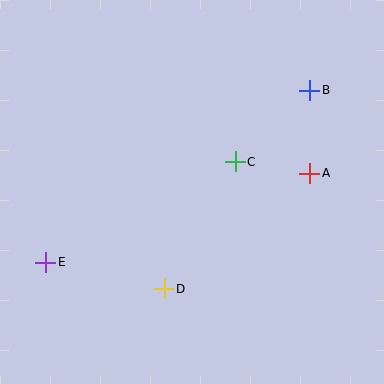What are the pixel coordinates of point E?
Point E is at (46, 262).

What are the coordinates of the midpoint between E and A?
The midpoint between E and A is at (178, 218).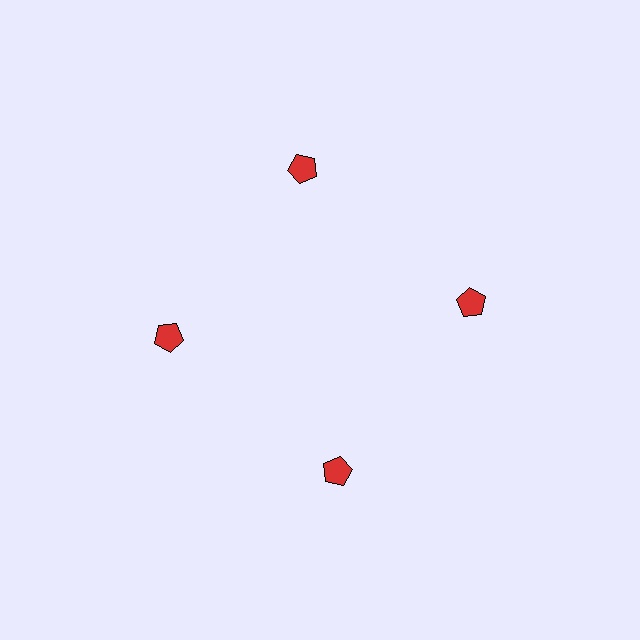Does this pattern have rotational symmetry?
Yes, this pattern has 4-fold rotational symmetry. It looks the same after rotating 90 degrees around the center.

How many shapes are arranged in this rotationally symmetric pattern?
There are 4 shapes, arranged in 4 groups of 1.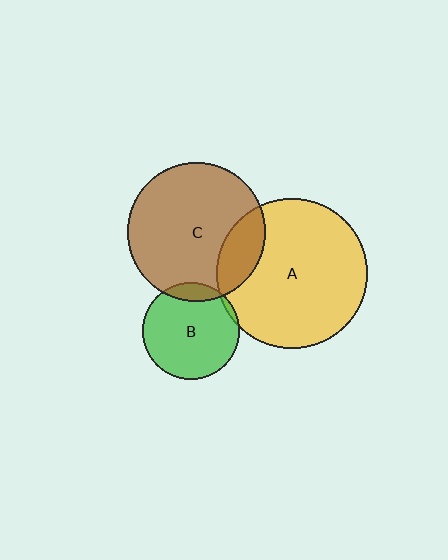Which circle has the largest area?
Circle A (yellow).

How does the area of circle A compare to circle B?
Approximately 2.4 times.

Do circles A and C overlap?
Yes.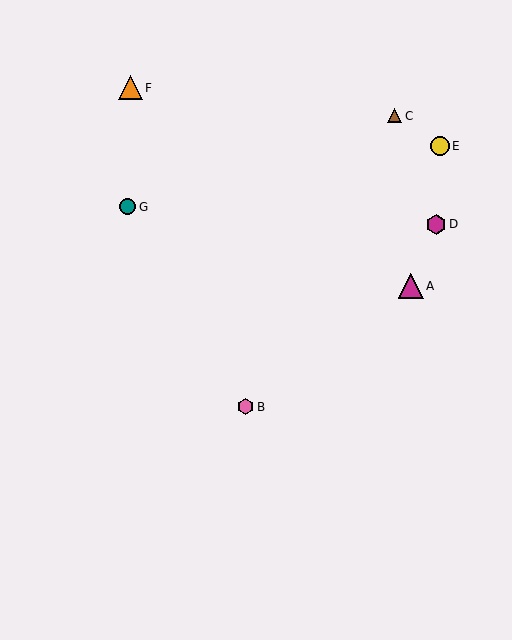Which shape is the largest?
The magenta triangle (labeled A) is the largest.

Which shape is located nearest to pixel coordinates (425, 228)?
The magenta hexagon (labeled D) at (436, 224) is nearest to that location.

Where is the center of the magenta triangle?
The center of the magenta triangle is at (411, 286).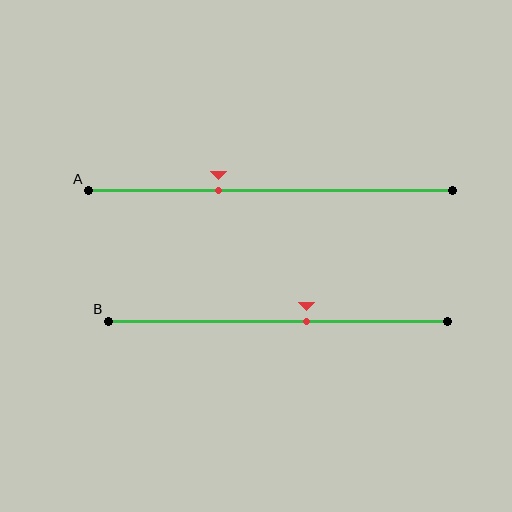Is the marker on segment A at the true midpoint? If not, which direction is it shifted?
No, the marker on segment A is shifted to the left by about 14% of the segment length.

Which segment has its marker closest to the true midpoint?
Segment B has its marker closest to the true midpoint.